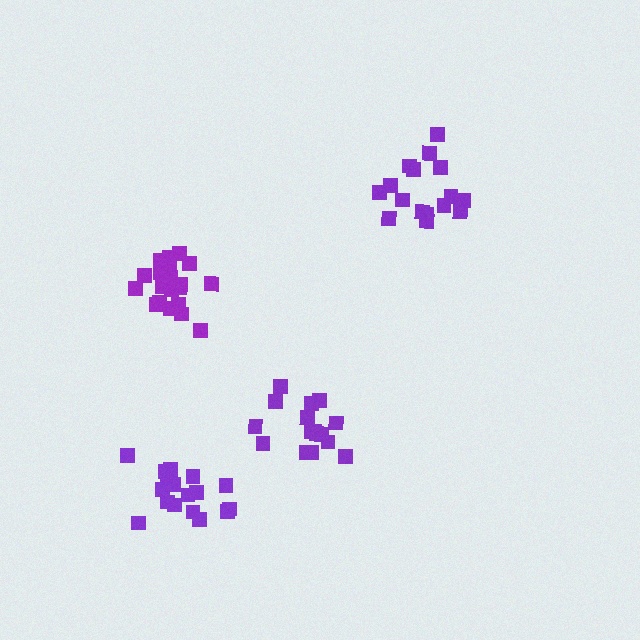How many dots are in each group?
Group 1: 16 dots, Group 2: 17 dots, Group 3: 16 dots, Group 4: 21 dots (70 total).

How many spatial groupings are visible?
There are 4 spatial groupings.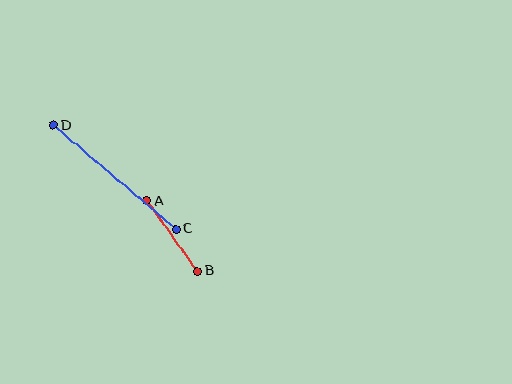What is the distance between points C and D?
The distance is approximately 161 pixels.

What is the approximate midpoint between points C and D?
The midpoint is at approximately (115, 177) pixels.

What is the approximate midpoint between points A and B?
The midpoint is at approximately (172, 236) pixels.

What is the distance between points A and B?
The distance is approximately 86 pixels.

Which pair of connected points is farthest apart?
Points C and D are farthest apart.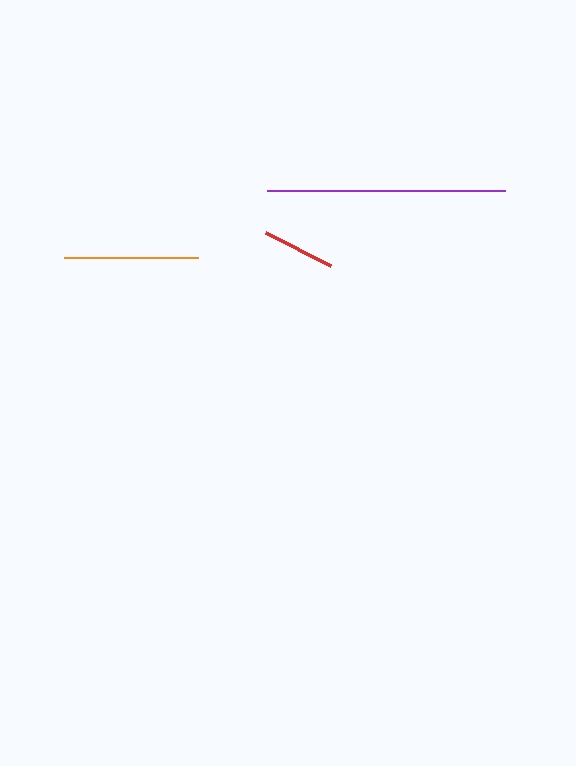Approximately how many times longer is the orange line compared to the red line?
The orange line is approximately 1.8 times the length of the red line.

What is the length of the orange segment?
The orange segment is approximately 133 pixels long.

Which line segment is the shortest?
The red line is the shortest at approximately 73 pixels.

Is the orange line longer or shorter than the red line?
The orange line is longer than the red line.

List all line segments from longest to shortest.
From longest to shortest: purple, orange, red.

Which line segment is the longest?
The purple line is the longest at approximately 238 pixels.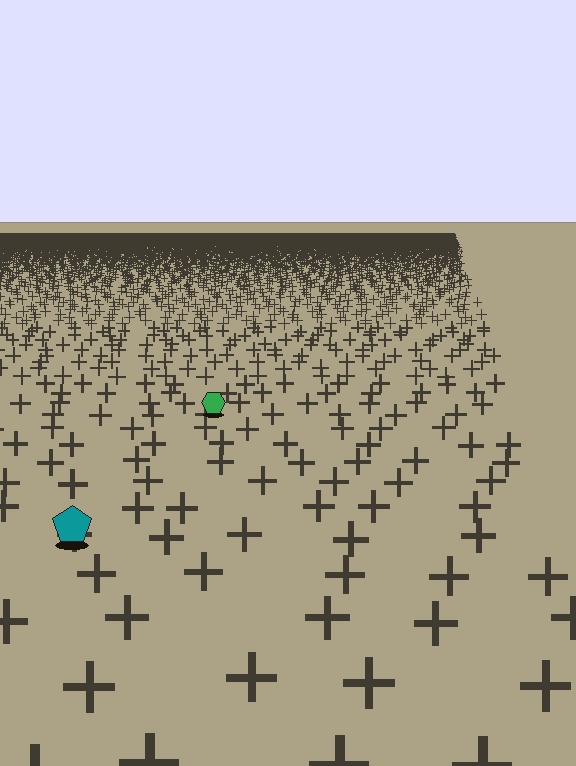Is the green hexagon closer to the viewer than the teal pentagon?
No. The teal pentagon is closer — you can tell from the texture gradient: the ground texture is coarser near it.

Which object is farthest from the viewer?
The green hexagon is farthest from the viewer. It appears smaller and the ground texture around it is denser.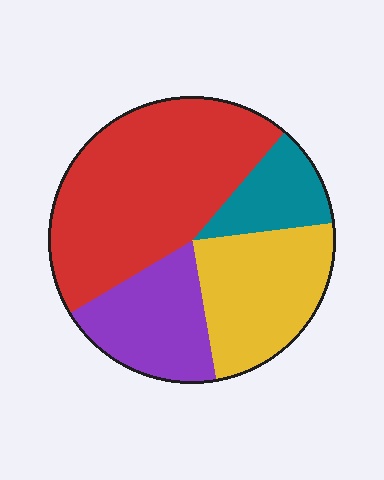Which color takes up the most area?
Red, at roughly 45%.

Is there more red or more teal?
Red.